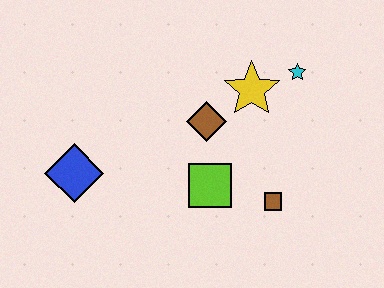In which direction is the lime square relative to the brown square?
The lime square is to the left of the brown square.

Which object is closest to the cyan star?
The yellow star is closest to the cyan star.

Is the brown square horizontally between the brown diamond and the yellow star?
No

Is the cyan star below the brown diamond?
No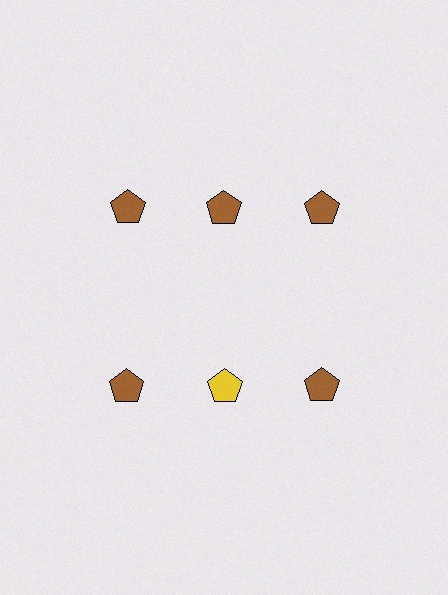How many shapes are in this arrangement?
There are 6 shapes arranged in a grid pattern.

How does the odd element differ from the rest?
It has a different color: yellow instead of brown.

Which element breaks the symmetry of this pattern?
The yellow pentagon in the second row, second from left column breaks the symmetry. All other shapes are brown pentagons.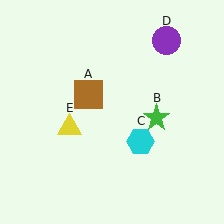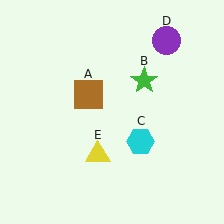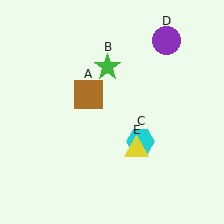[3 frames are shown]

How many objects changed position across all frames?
2 objects changed position: green star (object B), yellow triangle (object E).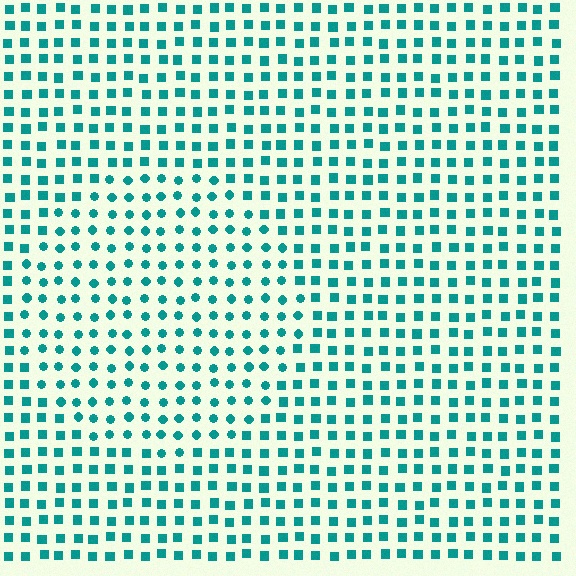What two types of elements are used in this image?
The image uses circles inside the circle region and squares outside it.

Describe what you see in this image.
The image is filled with small teal elements arranged in a uniform grid. A circle-shaped region contains circles, while the surrounding area contains squares. The boundary is defined purely by the change in element shape.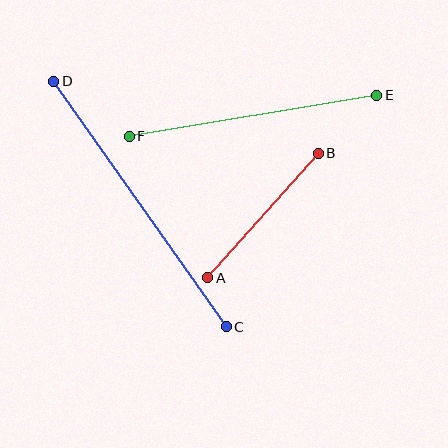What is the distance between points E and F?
The distance is approximately 251 pixels.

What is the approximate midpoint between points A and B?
The midpoint is at approximately (263, 215) pixels.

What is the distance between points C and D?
The distance is approximately 300 pixels.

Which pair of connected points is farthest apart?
Points C and D are farthest apart.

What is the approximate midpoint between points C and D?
The midpoint is at approximately (140, 204) pixels.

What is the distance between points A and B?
The distance is approximately 167 pixels.